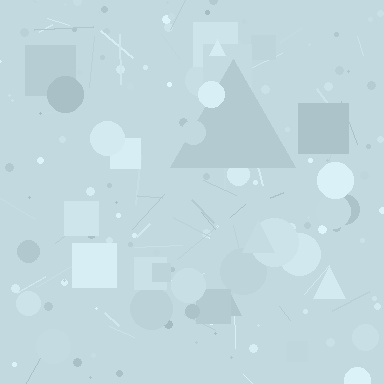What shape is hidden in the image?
A triangle is hidden in the image.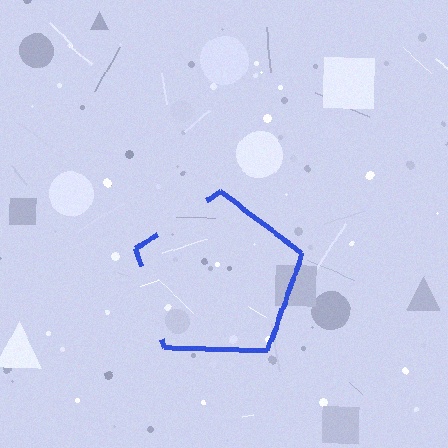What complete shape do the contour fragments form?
The contour fragments form a pentagon.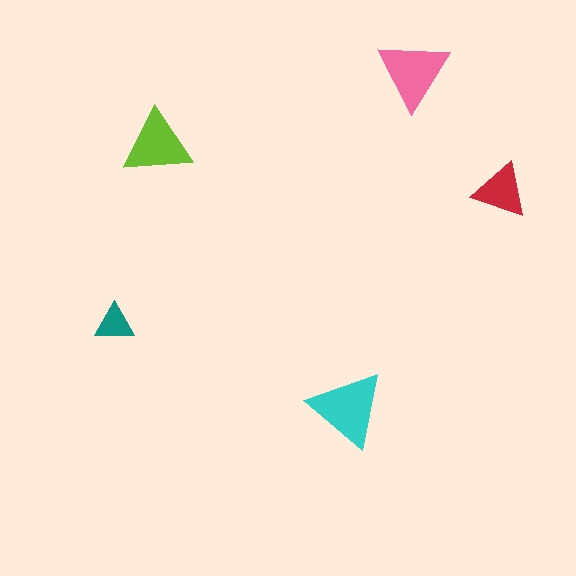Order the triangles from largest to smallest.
the cyan one, the pink one, the lime one, the red one, the teal one.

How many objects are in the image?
There are 5 objects in the image.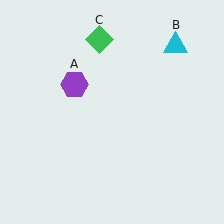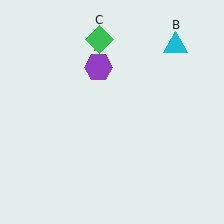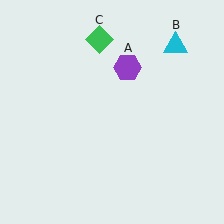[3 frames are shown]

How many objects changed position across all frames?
1 object changed position: purple hexagon (object A).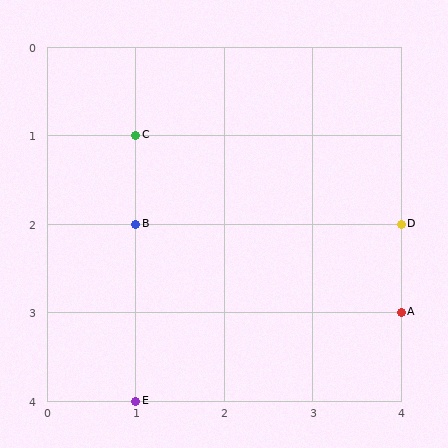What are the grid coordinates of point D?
Point D is at grid coordinates (4, 2).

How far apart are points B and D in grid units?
Points B and D are 3 columns apart.